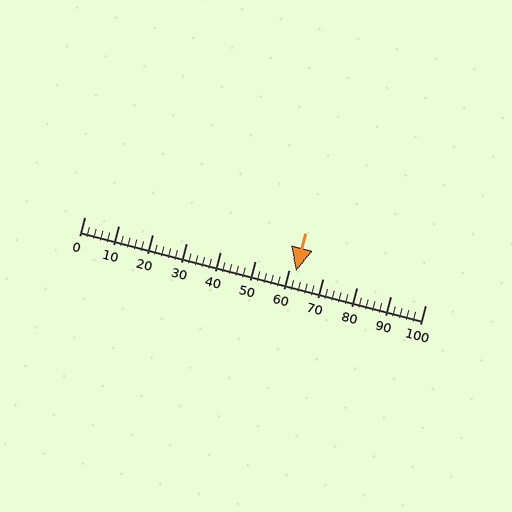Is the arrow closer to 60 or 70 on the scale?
The arrow is closer to 60.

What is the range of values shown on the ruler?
The ruler shows values from 0 to 100.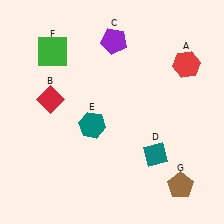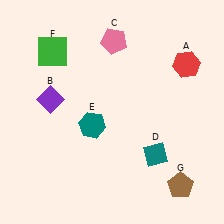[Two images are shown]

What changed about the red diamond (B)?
In Image 1, B is red. In Image 2, it changed to purple.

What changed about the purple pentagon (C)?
In Image 1, C is purple. In Image 2, it changed to pink.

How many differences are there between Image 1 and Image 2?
There are 2 differences between the two images.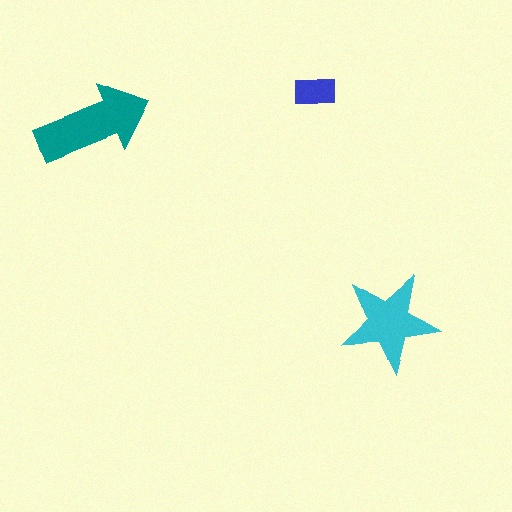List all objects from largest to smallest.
The teal arrow, the cyan star, the blue rectangle.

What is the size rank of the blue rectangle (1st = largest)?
3rd.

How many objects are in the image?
There are 3 objects in the image.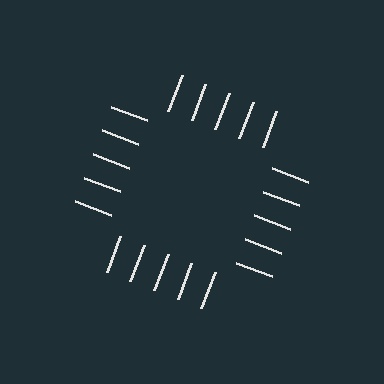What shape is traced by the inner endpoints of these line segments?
An illusory square — the line segments terminate on its edges but no continuous stroke is drawn.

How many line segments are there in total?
20 — 5 along each of the 4 edges.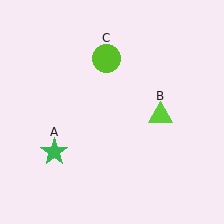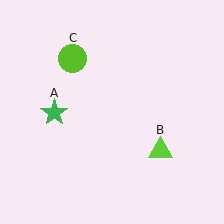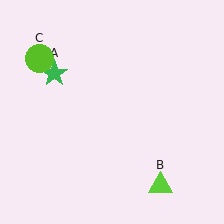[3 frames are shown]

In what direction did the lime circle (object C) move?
The lime circle (object C) moved left.